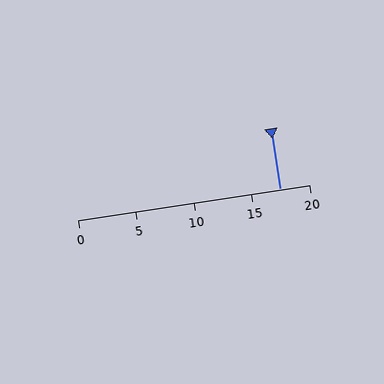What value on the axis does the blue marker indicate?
The marker indicates approximately 17.5.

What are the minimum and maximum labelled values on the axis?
The axis runs from 0 to 20.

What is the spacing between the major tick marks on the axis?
The major ticks are spaced 5 apart.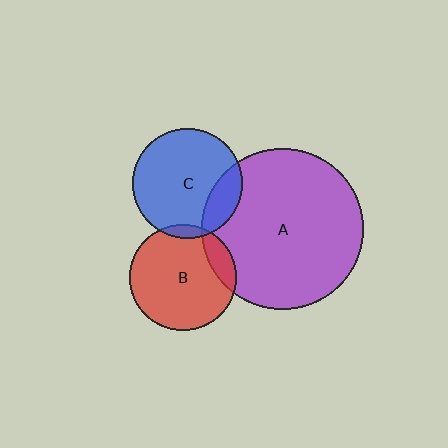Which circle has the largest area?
Circle A (purple).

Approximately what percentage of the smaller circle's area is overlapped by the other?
Approximately 20%.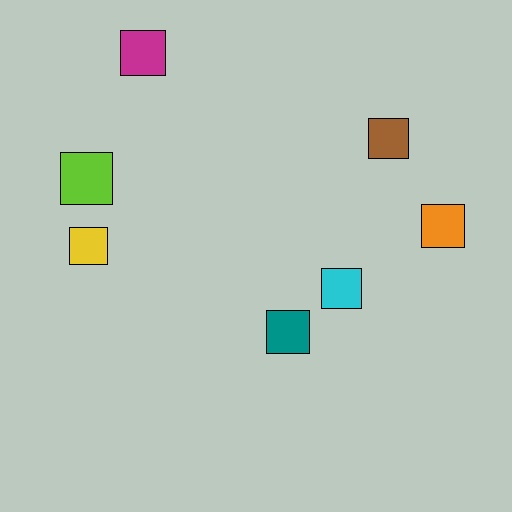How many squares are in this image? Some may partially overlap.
There are 7 squares.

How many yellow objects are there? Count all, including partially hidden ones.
There is 1 yellow object.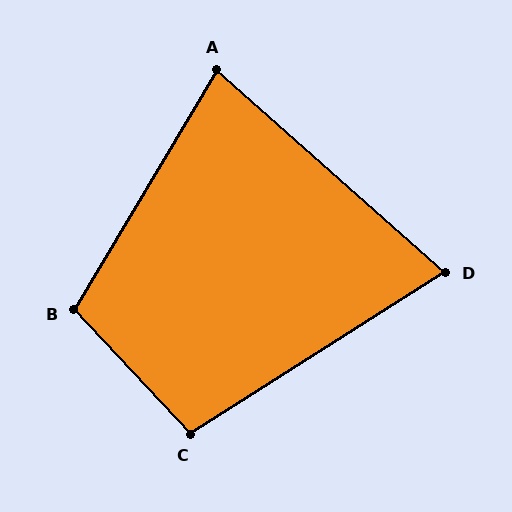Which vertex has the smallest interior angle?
D, at approximately 74 degrees.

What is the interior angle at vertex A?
Approximately 79 degrees (acute).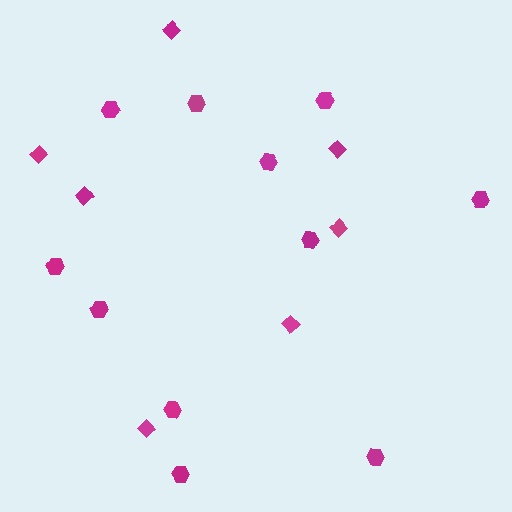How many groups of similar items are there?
There are 2 groups: one group of hexagons (11) and one group of diamonds (7).